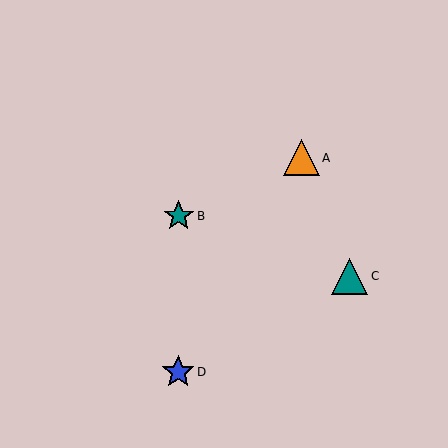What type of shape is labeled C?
Shape C is a teal triangle.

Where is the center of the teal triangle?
The center of the teal triangle is at (349, 276).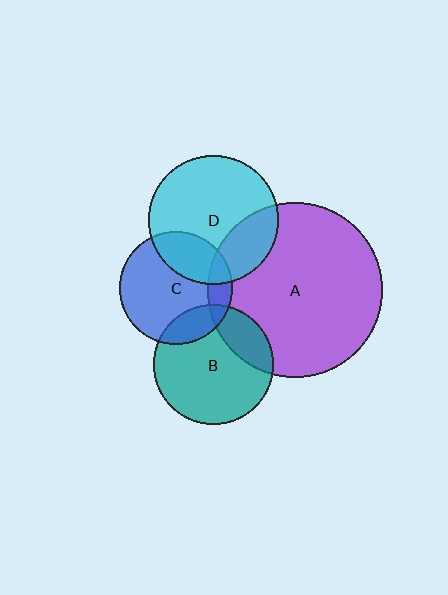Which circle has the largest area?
Circle A (purple).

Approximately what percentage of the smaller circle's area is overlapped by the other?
Approximately 25%.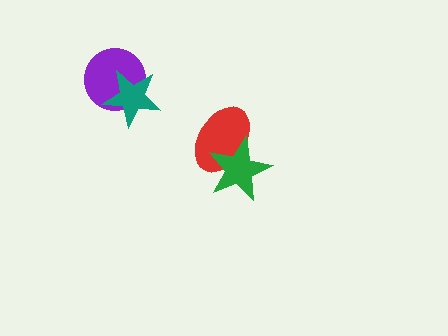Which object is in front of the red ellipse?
The green star is in front of the red ellipse.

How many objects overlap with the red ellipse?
1 object overlaps with the red ellipse.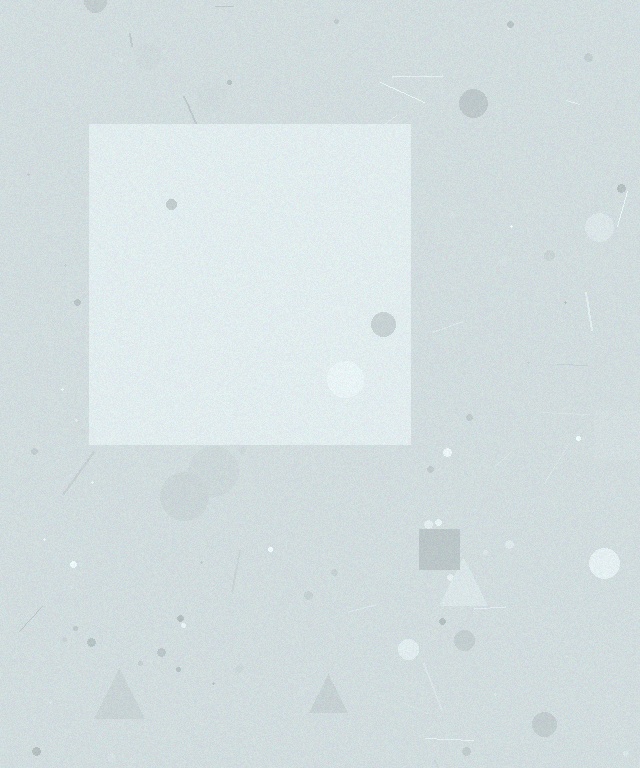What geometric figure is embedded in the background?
A square is embedded in the background.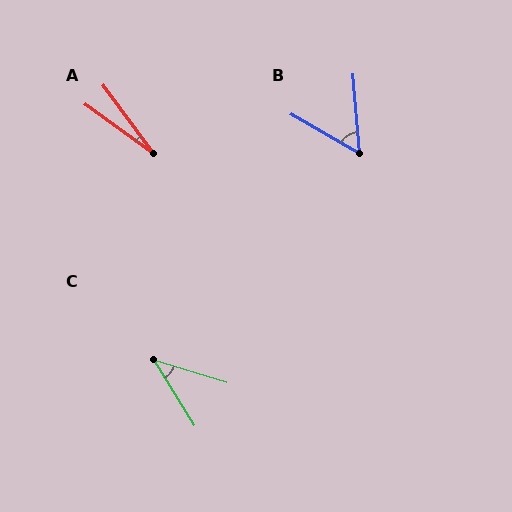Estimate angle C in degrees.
Approximately 41 degrees.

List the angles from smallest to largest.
A (17°), C (41°), B (55°).